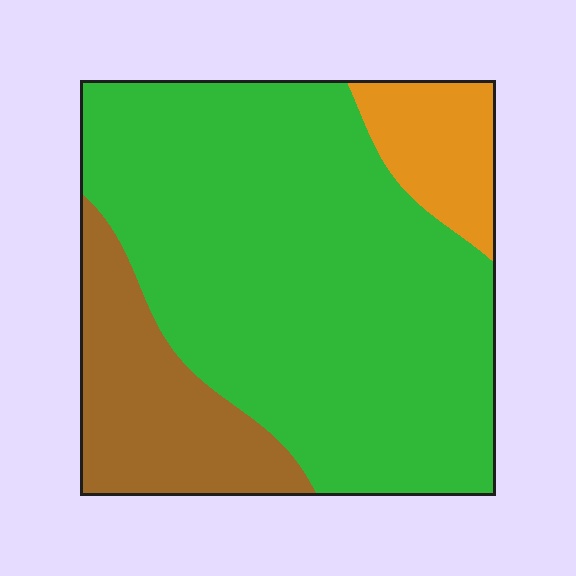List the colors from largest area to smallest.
From largest to smallest: green, brown, orange.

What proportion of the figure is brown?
Brown covers roughly 20% of the figure.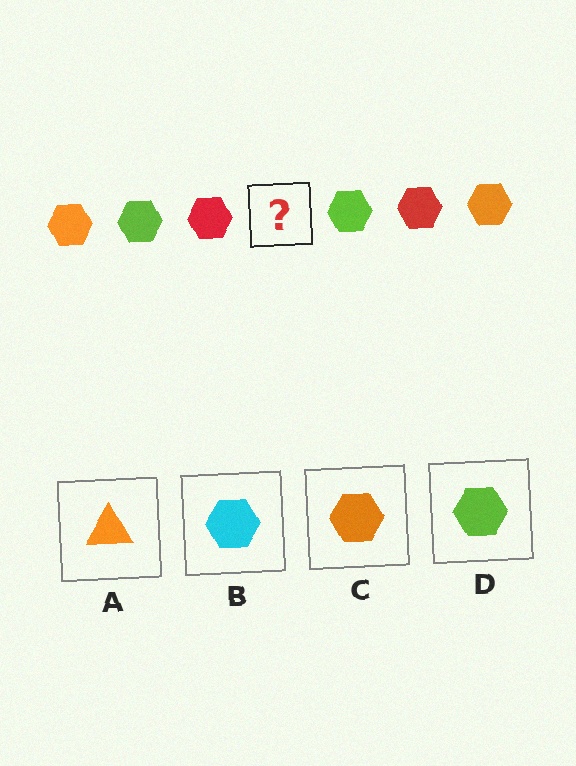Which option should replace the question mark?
Option C.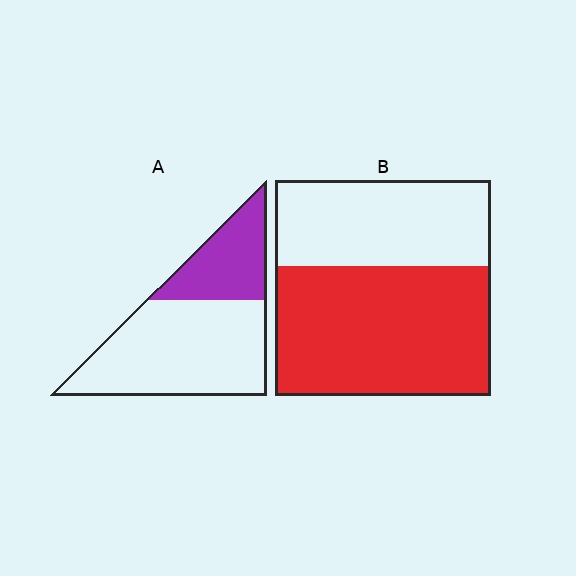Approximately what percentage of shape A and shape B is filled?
A is approximately 30% and B is approximately 60%.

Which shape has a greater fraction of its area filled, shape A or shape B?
Shape B.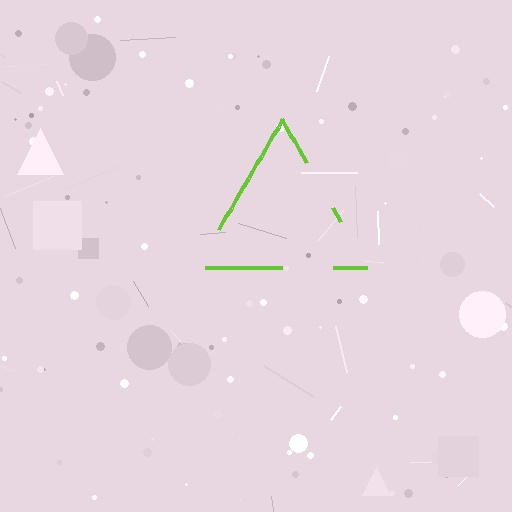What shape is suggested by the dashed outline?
The dashed outline suggests a triangle.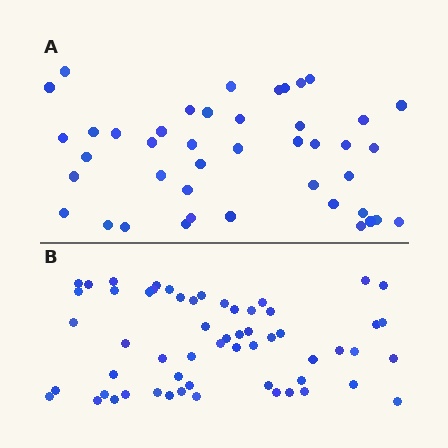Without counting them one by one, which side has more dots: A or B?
Region B (the bottom region) has more dots.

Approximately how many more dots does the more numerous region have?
Region B has approximately 15 more dots than region A.